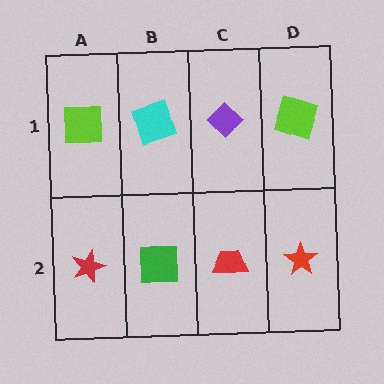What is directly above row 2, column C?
A purple diamond.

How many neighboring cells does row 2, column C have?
3.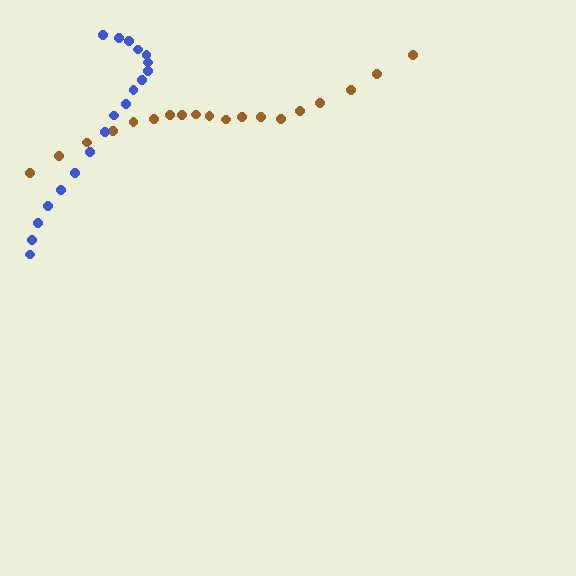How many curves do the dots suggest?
There are 2 distinct paths.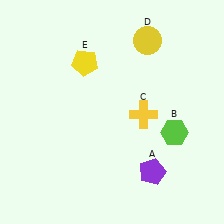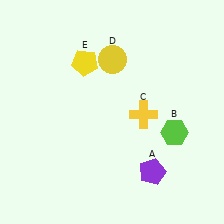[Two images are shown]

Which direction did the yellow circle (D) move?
The yellow circle (D) moved left.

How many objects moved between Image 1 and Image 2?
1 object moved between the two images.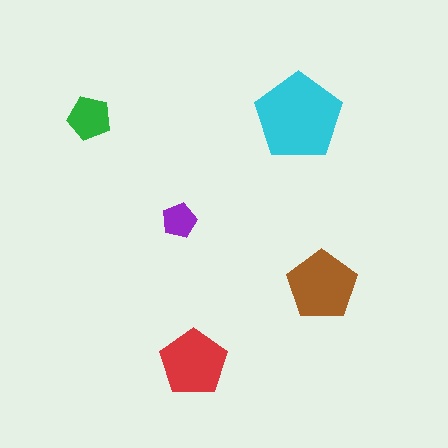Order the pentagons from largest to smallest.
the cyan one, the brown one, the red one, the green one, the purple one.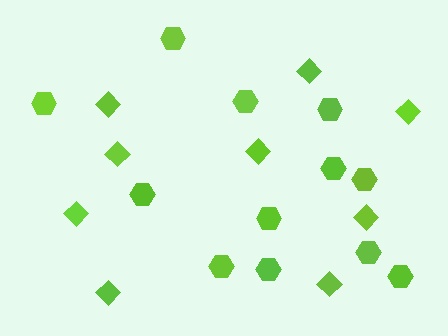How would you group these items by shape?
There are 2 groups: one group of hexagons (12) and one group of diamonds (9).